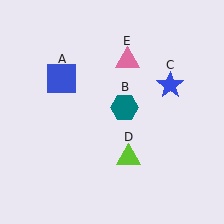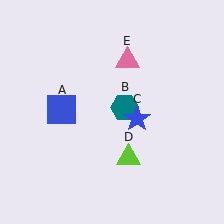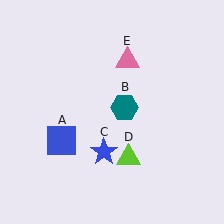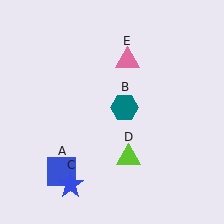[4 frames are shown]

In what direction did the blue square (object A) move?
The blue square (object A) moved down.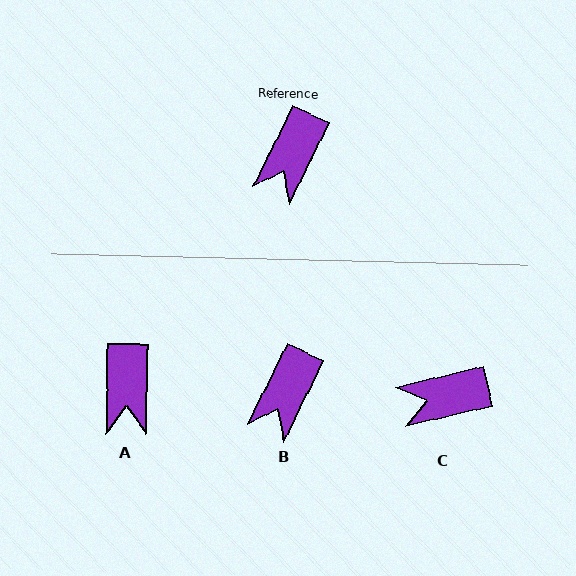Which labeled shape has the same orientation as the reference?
B.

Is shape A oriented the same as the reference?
No, it is off by about 25 degrees.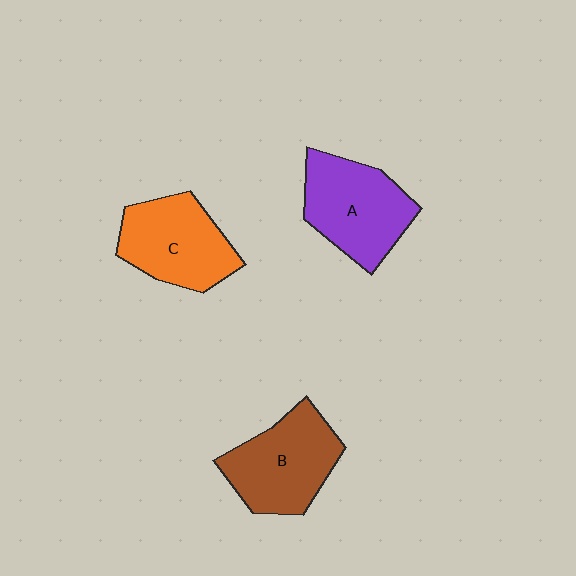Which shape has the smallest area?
Shape C (orange).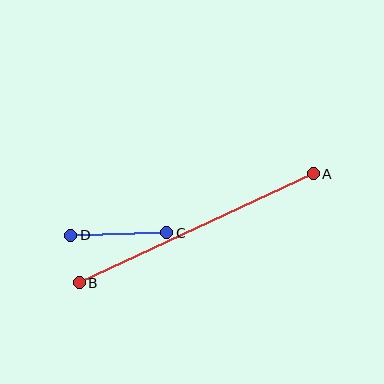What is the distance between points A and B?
The distance is approximately 258 pixels.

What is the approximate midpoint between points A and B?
The midpoint is at approximately (196, 228) pixels.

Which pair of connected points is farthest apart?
Points A and B are farthest apart.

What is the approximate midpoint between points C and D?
The midpoint is at approximately (119, 234) pixels.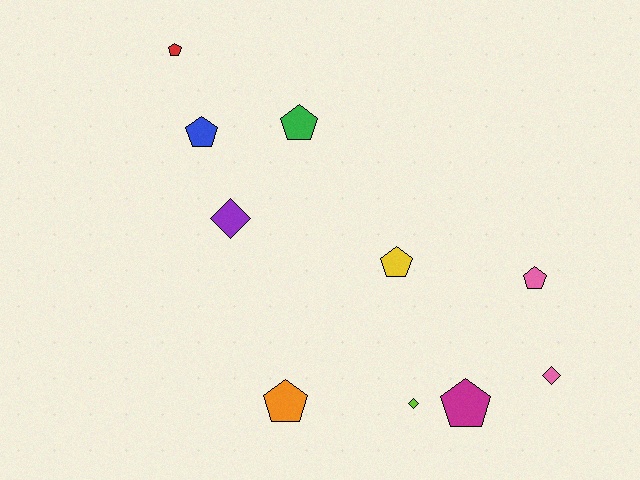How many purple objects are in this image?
There is 1 purple object.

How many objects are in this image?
There are 10 objects.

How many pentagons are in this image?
There are 7 pentagons.